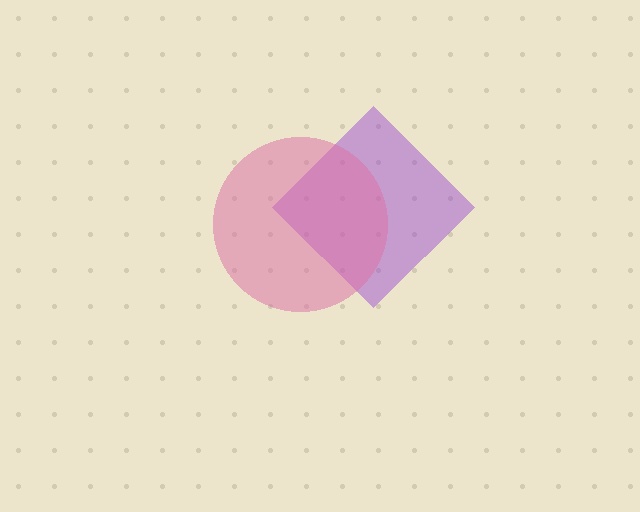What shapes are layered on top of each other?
The layered shapes are: a purple diamond, a pink circle.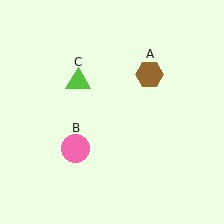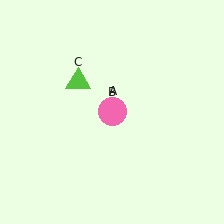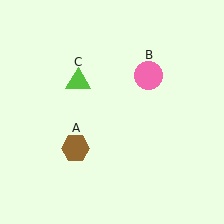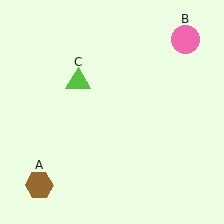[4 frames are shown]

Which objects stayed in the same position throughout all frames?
Lime triangle (object C) remained stationary.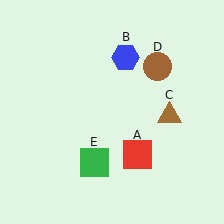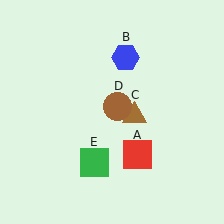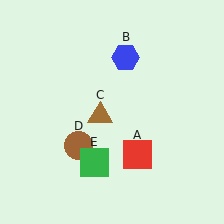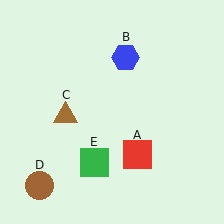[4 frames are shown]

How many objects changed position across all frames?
2 objects changed position: brown triangle (object C), brown circle (object D).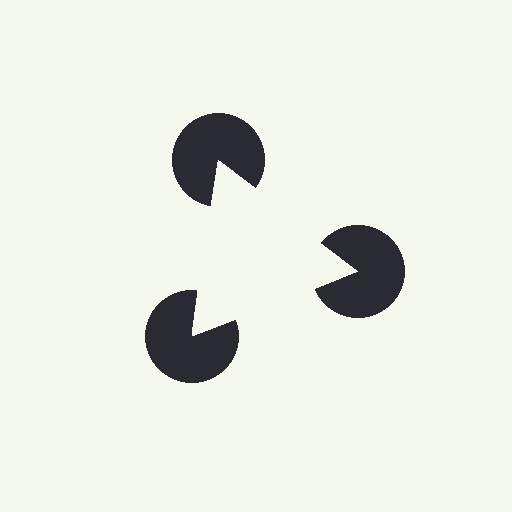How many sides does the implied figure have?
3 sides.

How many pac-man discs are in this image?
There are 3 — one at each vertex of the illusory triangle.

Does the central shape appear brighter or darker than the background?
It typically appears slightly brighter than the background, even though no actual brightness change is drawn.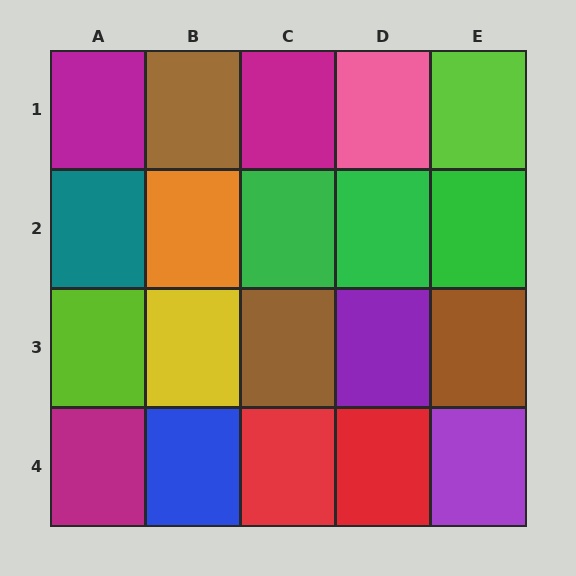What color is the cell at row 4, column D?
Red.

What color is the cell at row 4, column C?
Red.